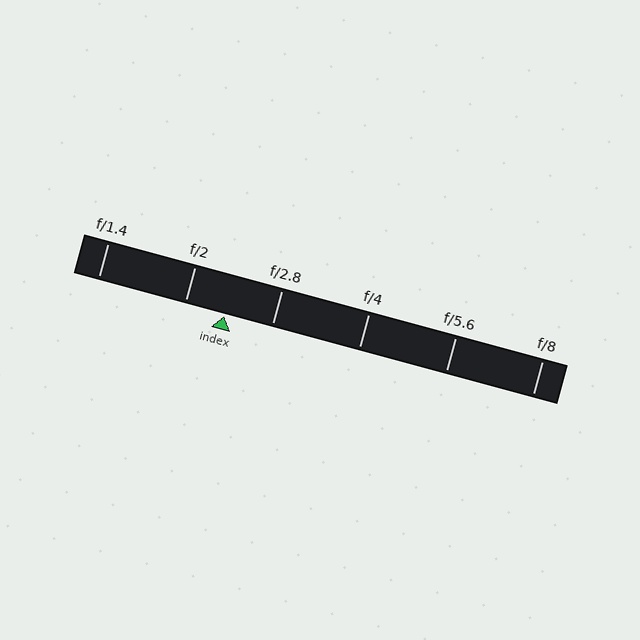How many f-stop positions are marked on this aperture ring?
There are 6 f-stop positions marked.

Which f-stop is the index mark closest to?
The index mark is closest to f/2.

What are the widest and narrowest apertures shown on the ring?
The widest aperture shown is f/1.4 and the narrowest is f/8.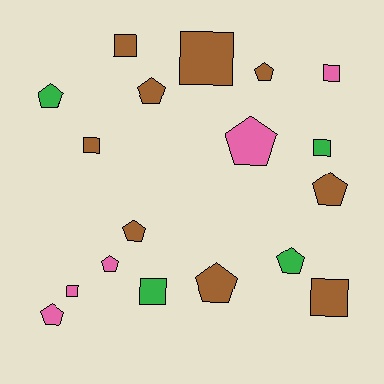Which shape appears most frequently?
Pentagon, with 10 objects.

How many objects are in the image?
There are 18 objects.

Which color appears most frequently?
Brown, with 9 objects.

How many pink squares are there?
There are 2 pink squares.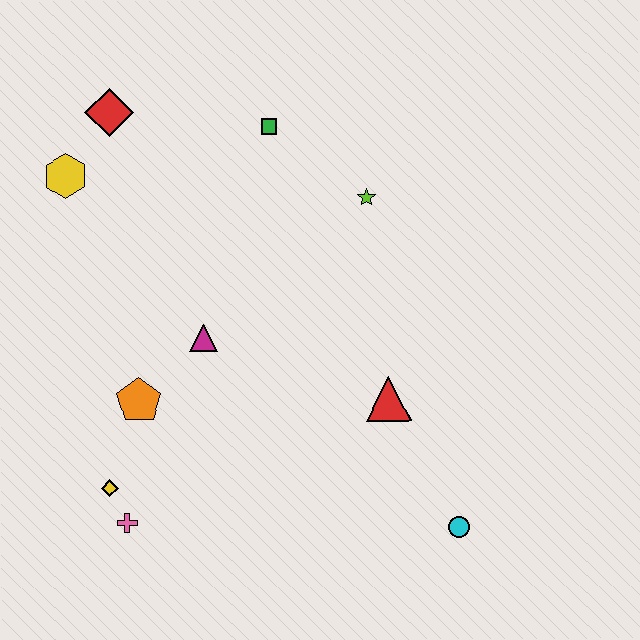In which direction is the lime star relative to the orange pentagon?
The lime star is to the right of the orange pentagon.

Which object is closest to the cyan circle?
The red triangle is closest to the cyan circle.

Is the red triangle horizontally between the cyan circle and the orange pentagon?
Yes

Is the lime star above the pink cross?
Yes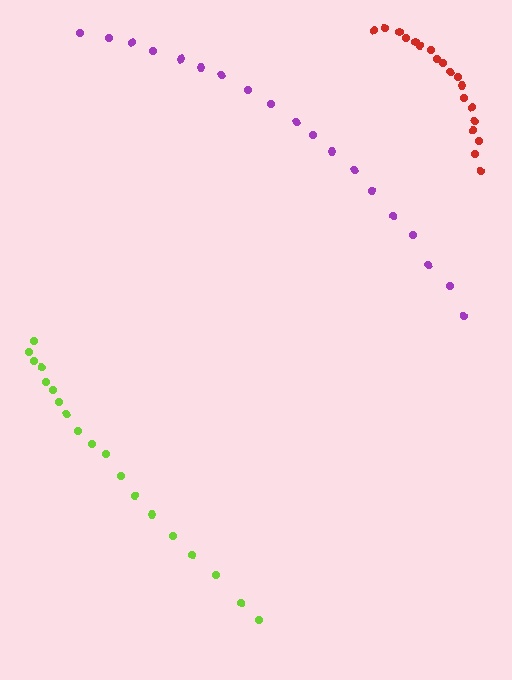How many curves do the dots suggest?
There are 3 distinct paths.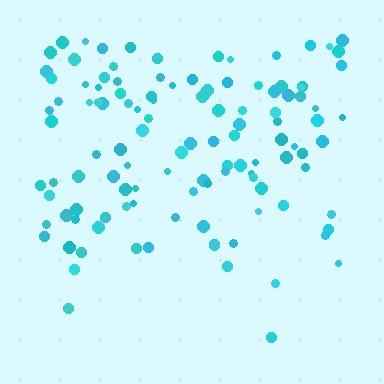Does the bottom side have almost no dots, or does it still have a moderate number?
Still a moderate number, just noticeably fewer than the top.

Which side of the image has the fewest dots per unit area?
The bottom.